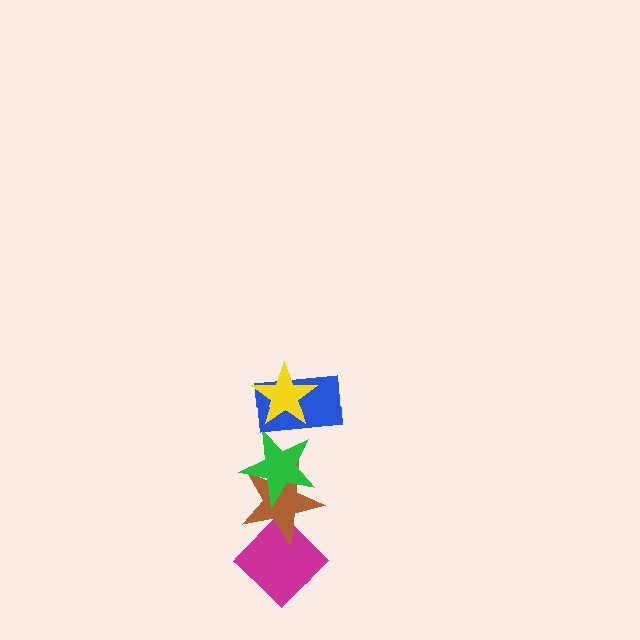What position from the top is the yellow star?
The yellow star is 1st from the top.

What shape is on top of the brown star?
The green star is on top of the brown star.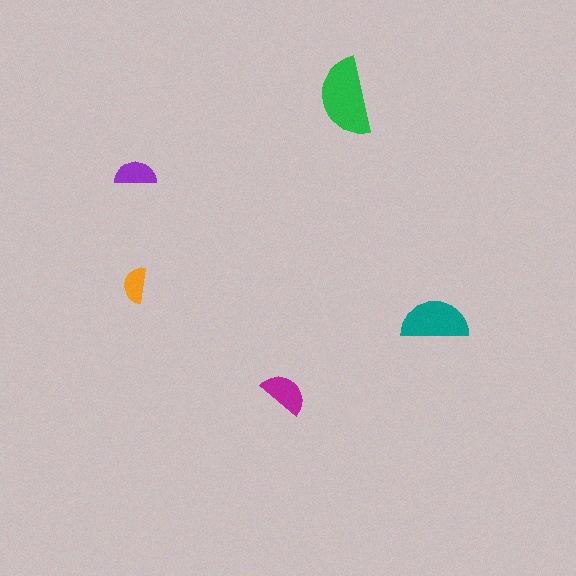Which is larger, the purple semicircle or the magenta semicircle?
The magenta one.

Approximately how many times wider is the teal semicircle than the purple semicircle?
About 1.5 times wider.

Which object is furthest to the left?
The orange semicircle is leftmost.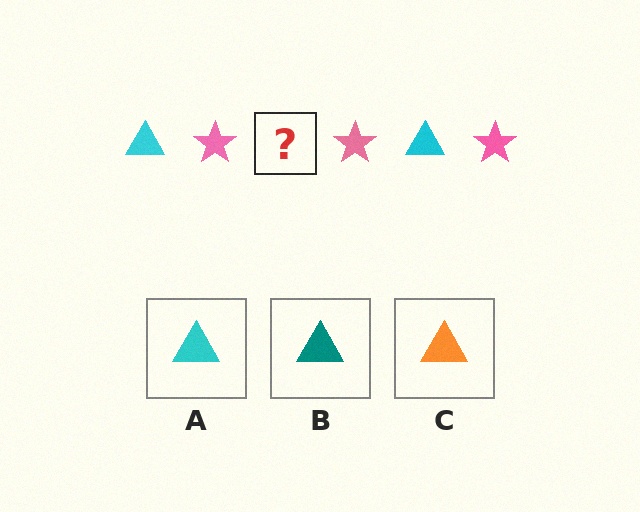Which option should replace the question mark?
Option A.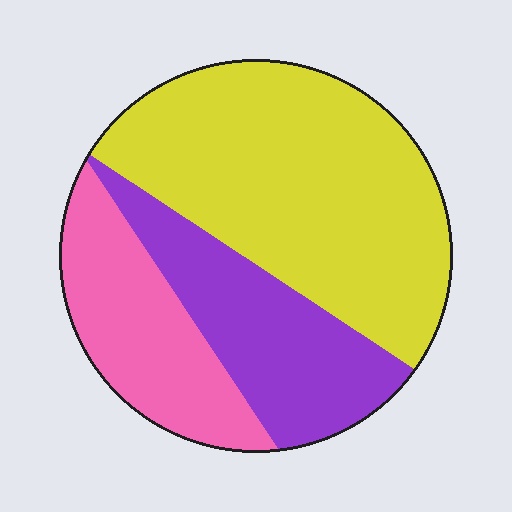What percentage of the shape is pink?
Pink covers 23% of the shape.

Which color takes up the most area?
Yellow, at roughly 50%.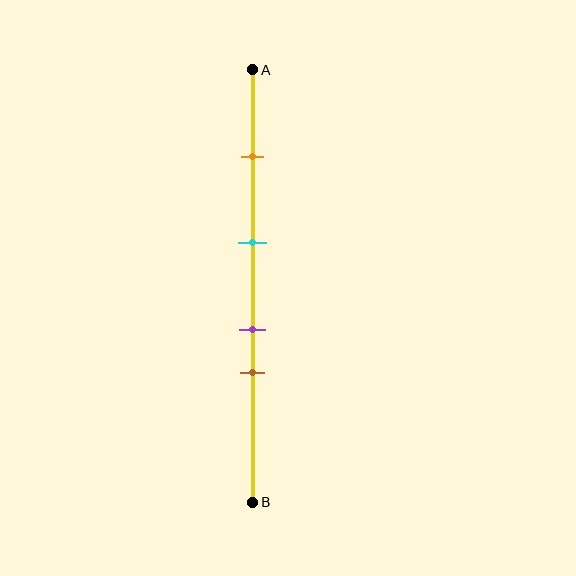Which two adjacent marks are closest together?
The purple and brown marks are the closest adjacent pair.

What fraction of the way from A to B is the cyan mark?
The cyan mark is approximately 40% (0.4) of the way from A to B.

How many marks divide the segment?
There are 4 marks dividing the segment.